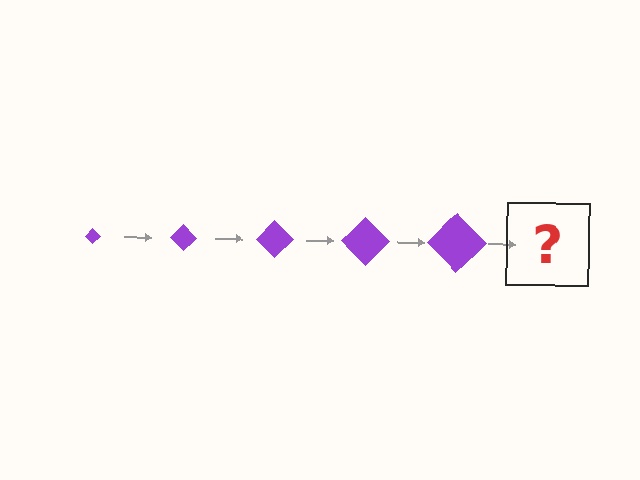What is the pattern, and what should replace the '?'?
The pattern is that the diamond gets progressively larger each step. The '?' should be a purple diamond, larger than the previous one.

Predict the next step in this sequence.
The next step is a purple diamond, larger than the previous one.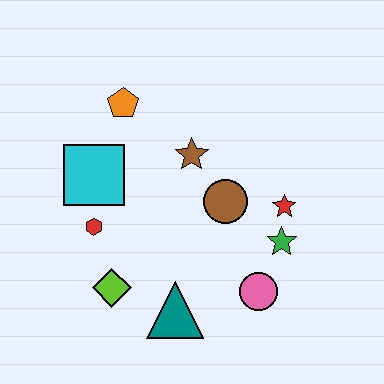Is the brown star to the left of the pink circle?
Yes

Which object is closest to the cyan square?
The red hexagon is closest to the cyan square.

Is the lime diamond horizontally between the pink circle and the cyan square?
Yes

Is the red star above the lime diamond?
Yes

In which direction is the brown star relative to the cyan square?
The brown star is to the right of the cyan square.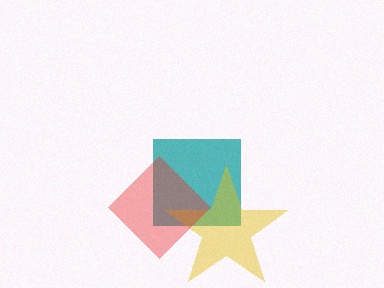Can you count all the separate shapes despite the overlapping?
Yes, there are 3 separate shapes.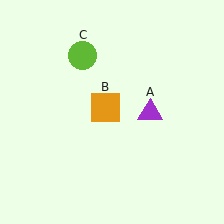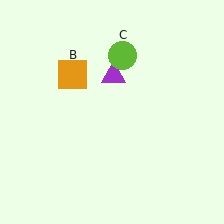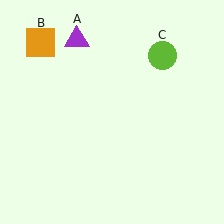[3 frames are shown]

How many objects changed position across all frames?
3 objects changed position: purple triangle (object A), orange square (object B), lime circle (object C).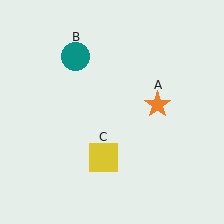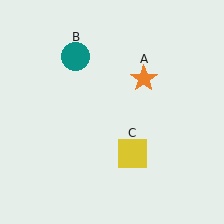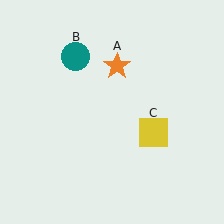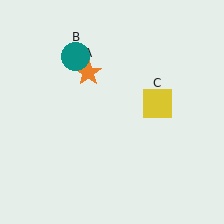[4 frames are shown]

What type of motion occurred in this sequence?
The orange star (object A), yellow square (object C) rotated counterclockwise around the center of the scene.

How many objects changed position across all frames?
2 objects changed position: orange star (object A), yellow square (object C).